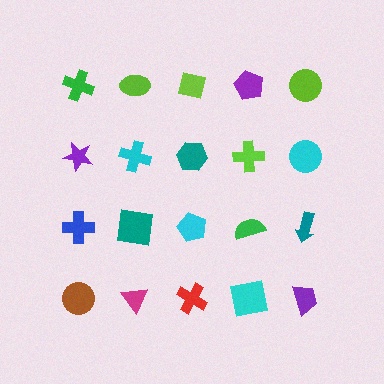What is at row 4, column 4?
A cyan square.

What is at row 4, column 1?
A brown circle.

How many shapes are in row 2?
5 shapes.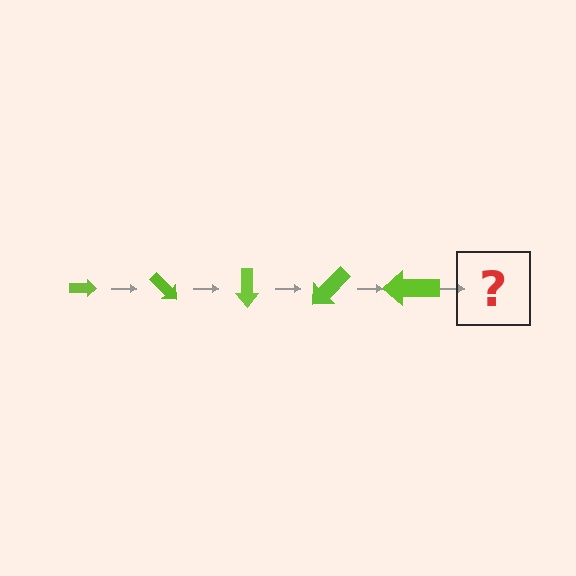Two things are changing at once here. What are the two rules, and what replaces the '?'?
The two rules are that the arrow grows larger each step and it rotates 45 degrees each step. The '?' should be an arrow, larger than the previous one and rotated 225 degrees from the start.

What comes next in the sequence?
The next element should be an arrow, larger than the previous one and rotated 225 degrees from the start.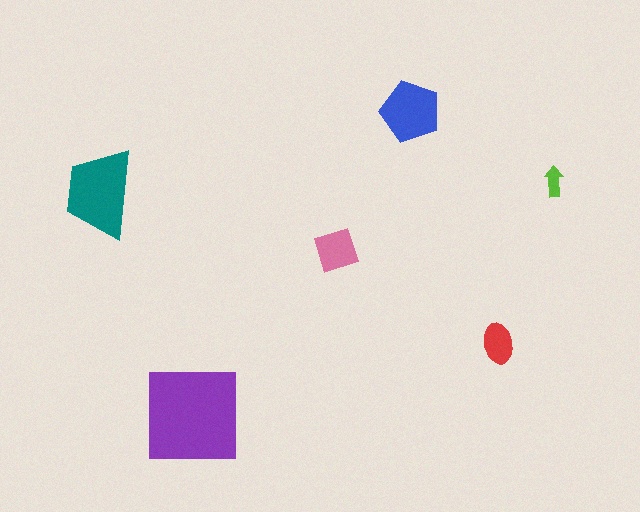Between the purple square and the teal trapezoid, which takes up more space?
The purple square.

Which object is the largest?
The purple square.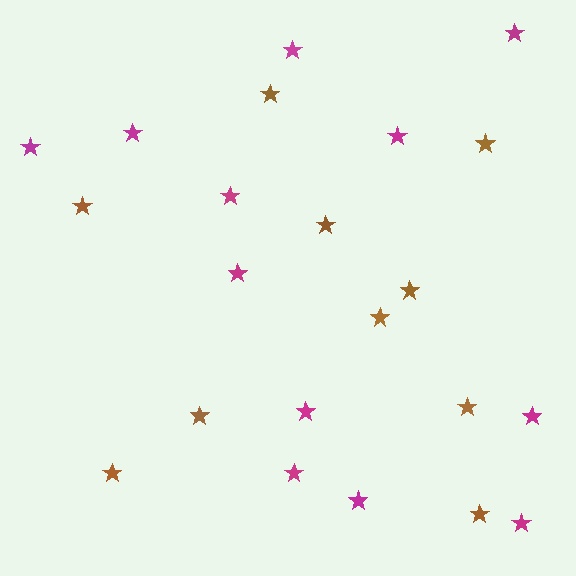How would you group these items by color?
There are 2 groups: one group of magenta stars (12) and one group of brown stars (10).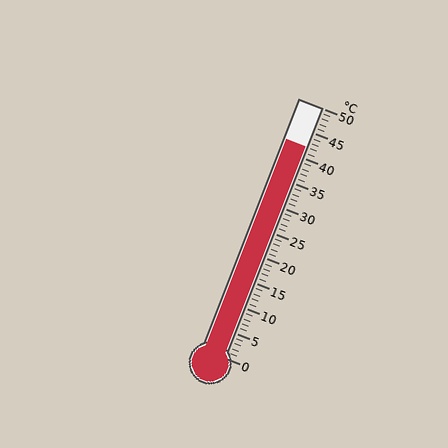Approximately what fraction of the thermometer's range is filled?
The thermometer is filled to approximately 85% of its range.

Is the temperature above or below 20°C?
The temperature is above 20°C.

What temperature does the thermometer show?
The thermometer shows approximately 42°C.